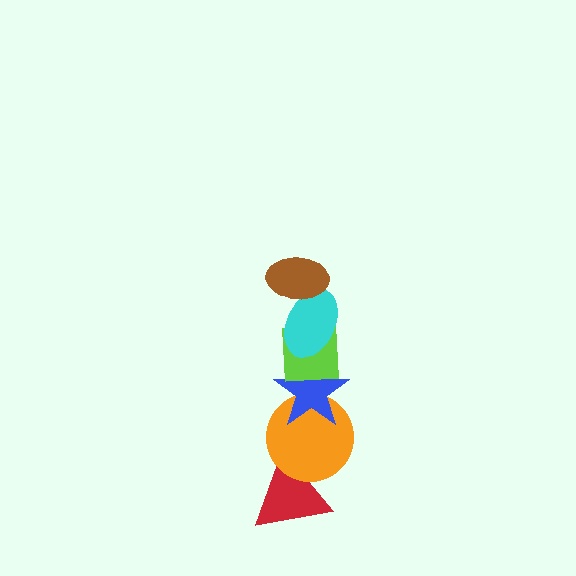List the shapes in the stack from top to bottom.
From top to bottom: the brown ellipse, the cyan ellipse, the lime square, the blue star, the orange circle, the red triangle.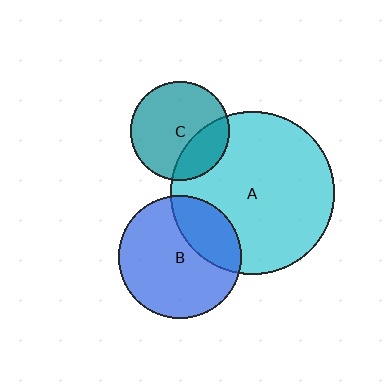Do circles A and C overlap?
Yes.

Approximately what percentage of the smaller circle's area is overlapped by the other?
Approximately 30%.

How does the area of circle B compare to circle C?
Approximately 1.5 times.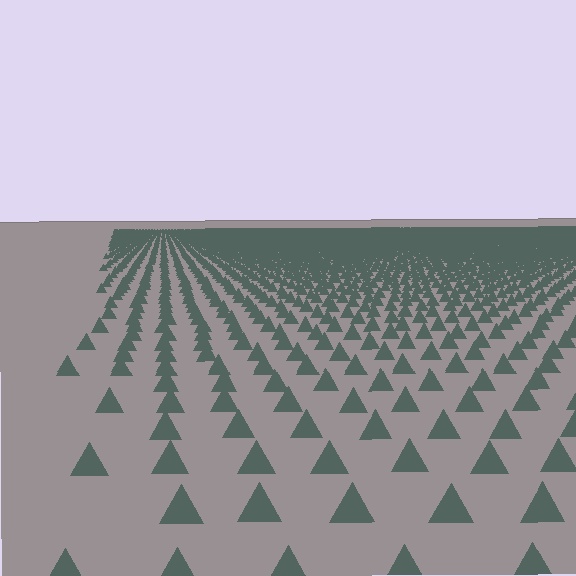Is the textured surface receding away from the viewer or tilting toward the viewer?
The surface is receding away from the viewer. Texture elements get smaller and denser toward the top.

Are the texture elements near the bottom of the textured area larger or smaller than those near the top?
Larger. Near the bottom, elements are closer to the viewer and appear at a bigger on-screen size.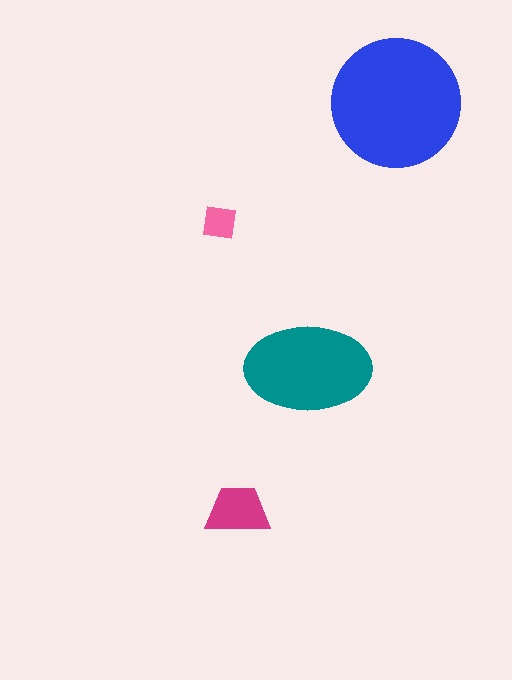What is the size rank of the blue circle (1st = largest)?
1st.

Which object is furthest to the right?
The blue circle is rightmost.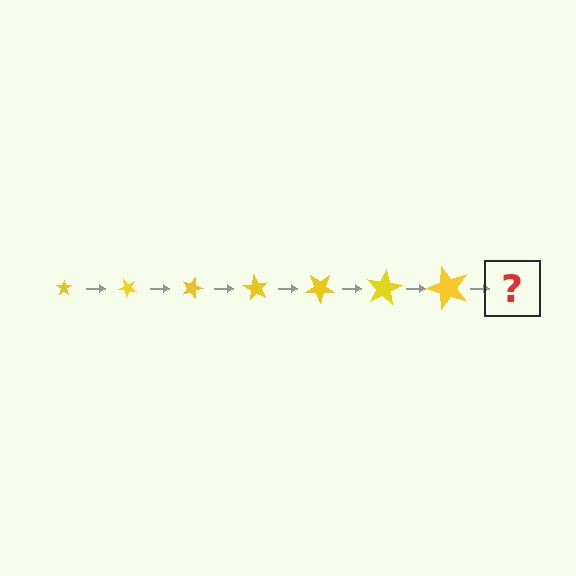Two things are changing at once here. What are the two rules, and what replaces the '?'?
The two rules are that the star grows larger each step and it rotates 45 degrees each step. The '?' should be a star, larger than the previous one and rotated 315 degrees from the start.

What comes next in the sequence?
The next element should be a star, larger than the previous one and rotated 315 degrees from the start.